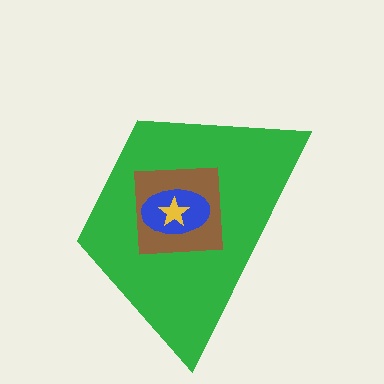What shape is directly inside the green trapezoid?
The brown square.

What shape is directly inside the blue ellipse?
The yellow star.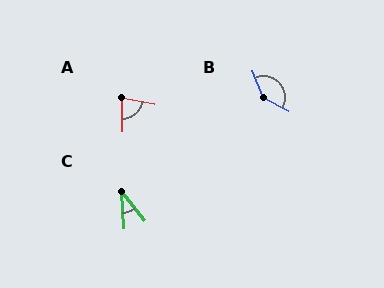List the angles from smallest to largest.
C (35°), A (78°), B (139°).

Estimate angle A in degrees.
Approximately 78 degrees.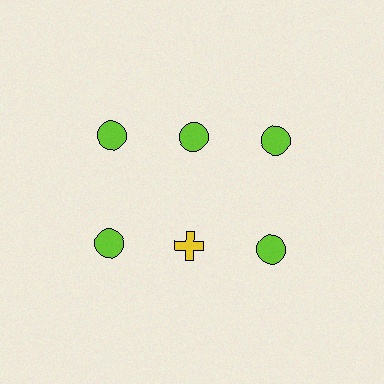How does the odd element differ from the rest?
It differs in both color (yellow instead of lime) and shape (cross instead of circle).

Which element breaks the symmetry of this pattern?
The yellow cross in the second row, second from left column breaks the symmetry. All other shapes are lime circles.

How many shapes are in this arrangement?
There are 6 shapes arranged in a grid pattern.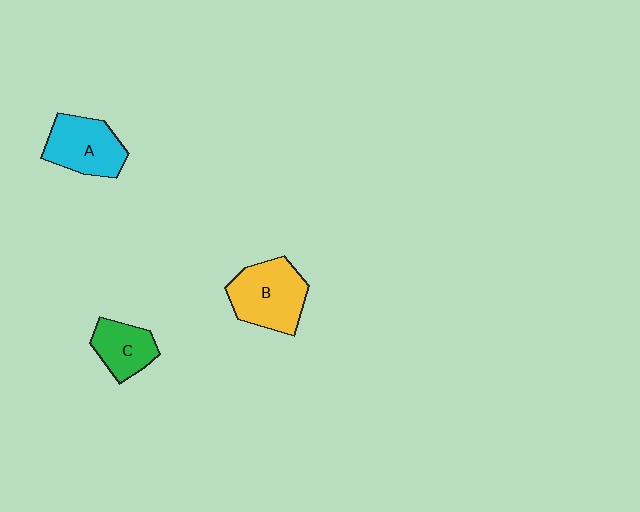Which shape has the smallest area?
Shape C (green).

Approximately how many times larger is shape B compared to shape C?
Approximately 1.6 times.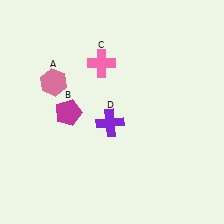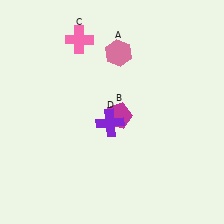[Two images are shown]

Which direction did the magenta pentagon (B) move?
The magenta pentagon (B) moved right.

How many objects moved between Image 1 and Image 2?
3 objects moved between the two images.